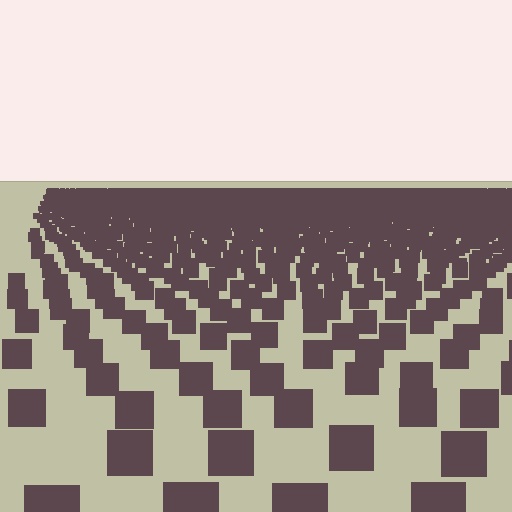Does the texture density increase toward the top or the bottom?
Density increases toward the top.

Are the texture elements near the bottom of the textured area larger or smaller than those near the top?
Larger. Near the bottom, elements are closer to the viewer and appear at a bigger on-screen size.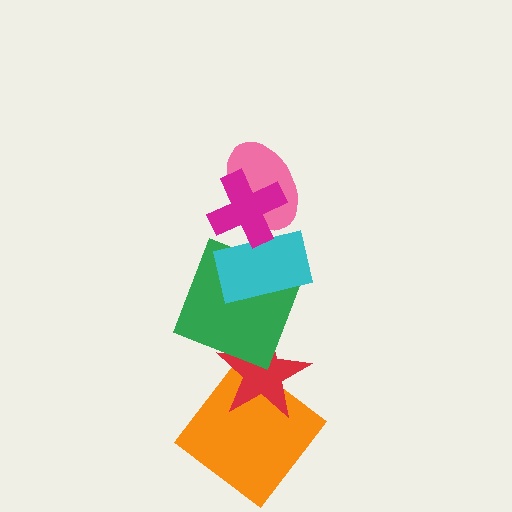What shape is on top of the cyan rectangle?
The pink ellipse is on top of the cyan rectangle.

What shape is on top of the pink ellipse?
The magenta cross is on top of the pink ellipse.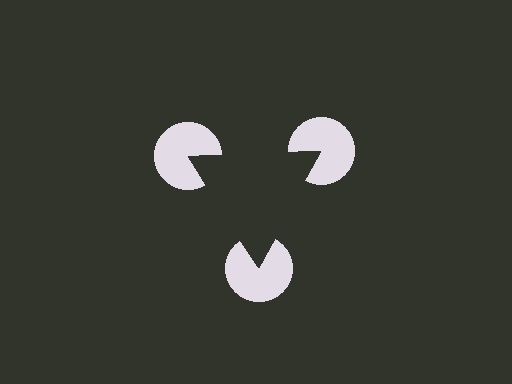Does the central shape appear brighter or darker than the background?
It typically appears slightly darker than the background, even though no actual brightness change is drawn.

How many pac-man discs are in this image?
There are 3 — one at each vertex of the illusory triangle.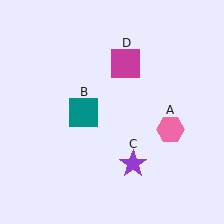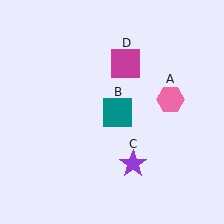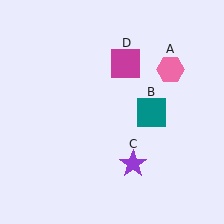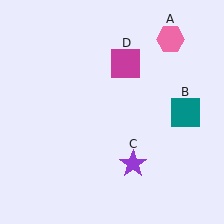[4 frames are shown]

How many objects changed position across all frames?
2 objects changed position: pink hexagon (object A), teal square (object B).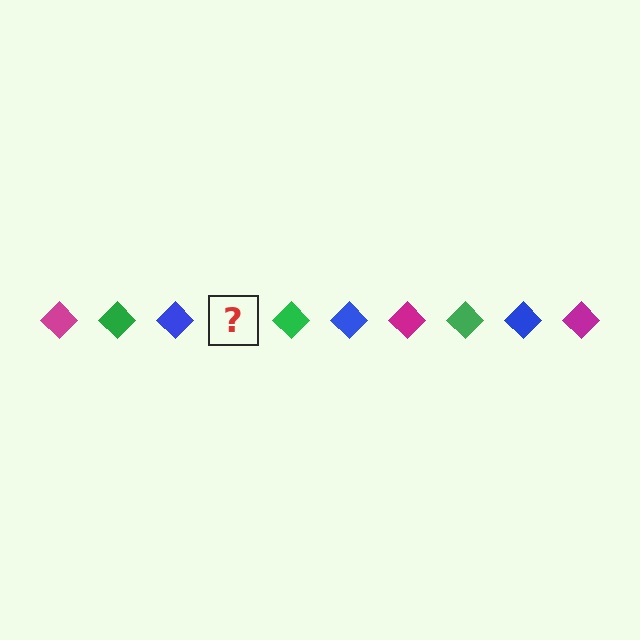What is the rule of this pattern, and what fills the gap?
The rule is that the pattern cycles through magenta, green, blue diamonds. The gap should be filled with a magenta diamond.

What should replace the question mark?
The question mark should be replaced with a magenta diamond.